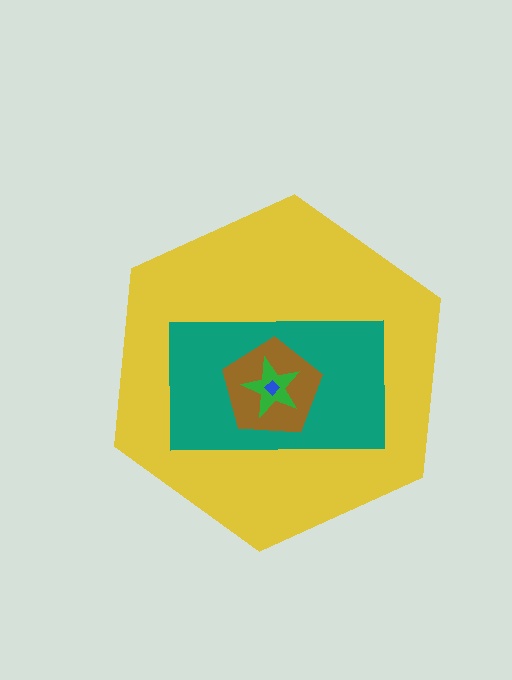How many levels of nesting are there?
5.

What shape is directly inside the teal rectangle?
The brown pentagon.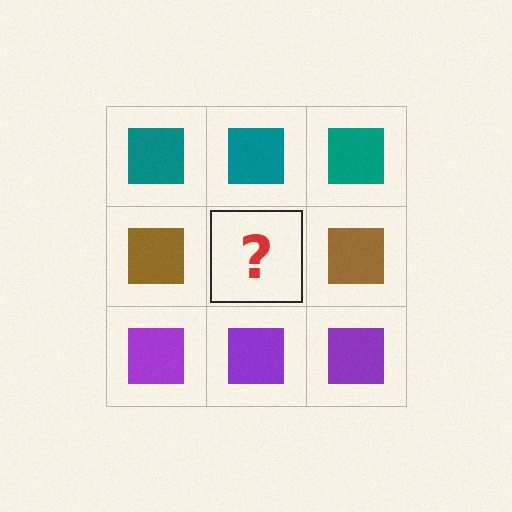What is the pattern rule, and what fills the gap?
The rule is that each row has a consistent color. The gap should be filled with a brown square.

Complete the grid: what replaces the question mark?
The question mark should be replaced with a brown square.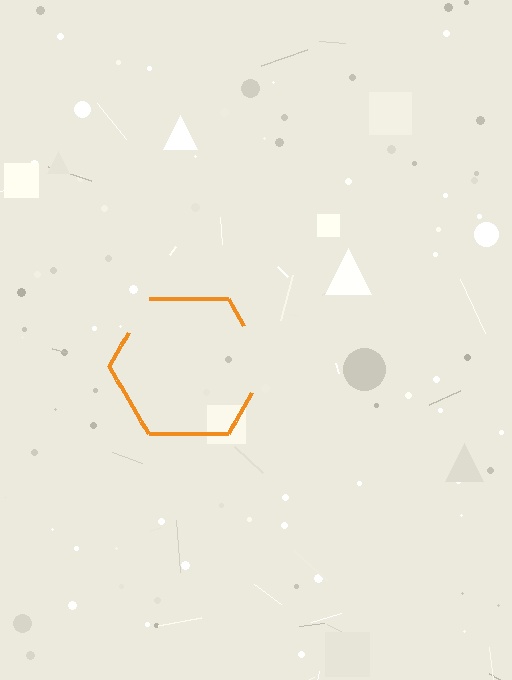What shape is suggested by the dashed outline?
The dashed outline suggests a hexagon.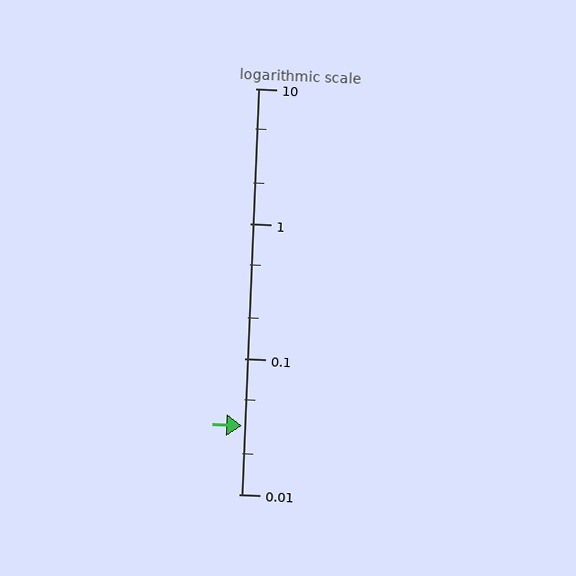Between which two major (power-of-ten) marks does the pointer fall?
The pointer is between 0.01 and 0.1.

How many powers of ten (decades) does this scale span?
The scale spans 3 decades, from 0.01 to 10.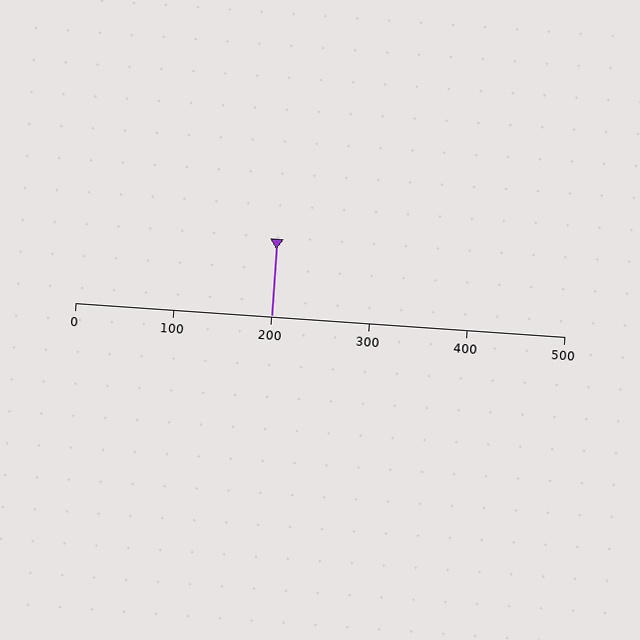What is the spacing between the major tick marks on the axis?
The major ticks are spaced 100 apart.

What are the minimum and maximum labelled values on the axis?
The axis runs from 0 to 500.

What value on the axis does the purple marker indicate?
The marker indicates approximately 200.